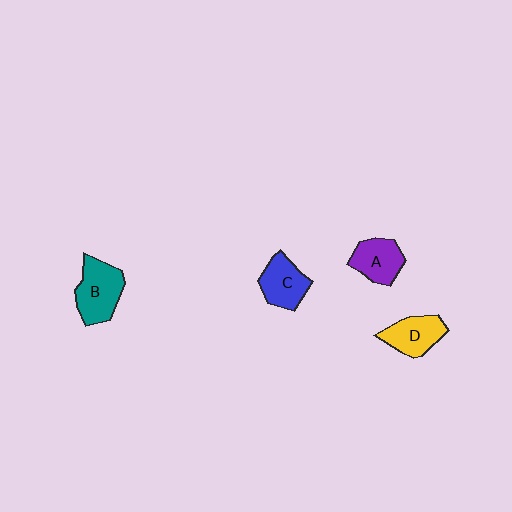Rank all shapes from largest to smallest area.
From largest to smallest: B (teal), C (blue), D (yellow), A (purple).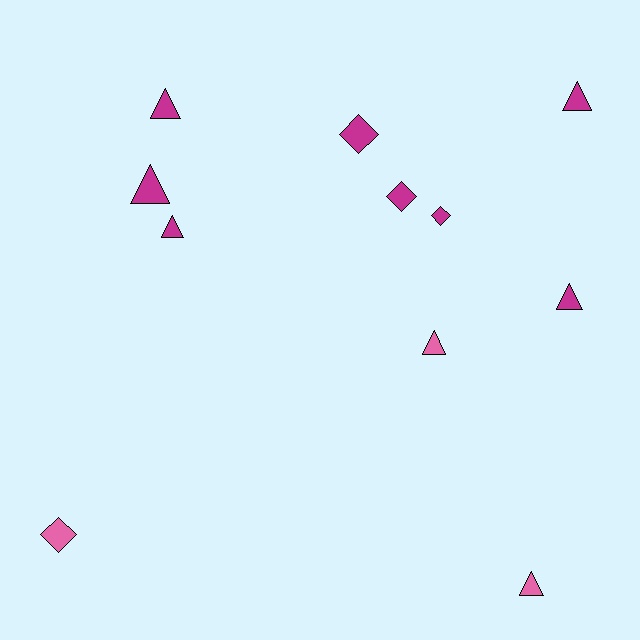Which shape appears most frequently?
Triangle, with 7 objects.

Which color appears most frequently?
Magenta, with 8 objects.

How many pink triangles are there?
There are 2 pink triangles.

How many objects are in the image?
There are 11 objects.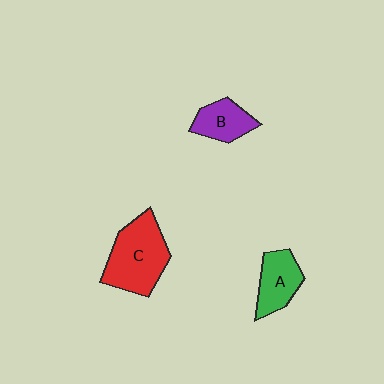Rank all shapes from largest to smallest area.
From largest to smallest: C (red), A (green), B (purple).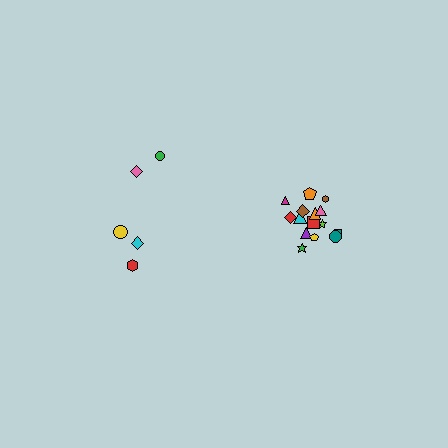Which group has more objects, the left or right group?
The right group.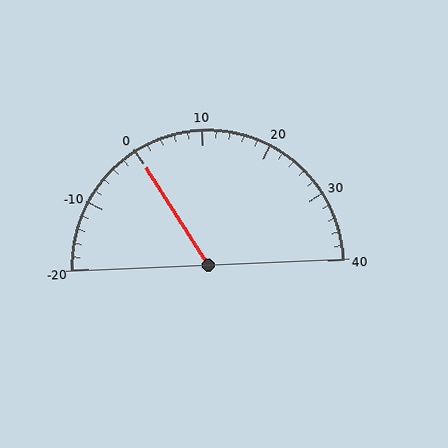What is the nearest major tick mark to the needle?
The nearest major tick mark is 0.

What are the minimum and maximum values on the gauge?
The gauge ranges from -20 to 40.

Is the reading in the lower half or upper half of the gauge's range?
The reading is in the lower half of the range (-20 to 40).